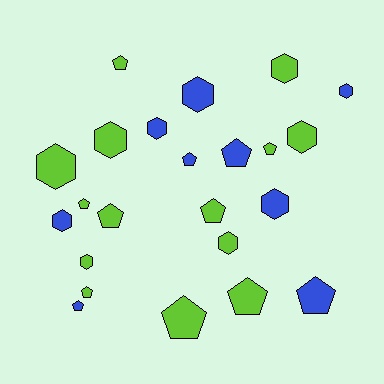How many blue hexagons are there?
There are 5 blue hexagons.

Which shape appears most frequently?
Pentagon, with 12 objects.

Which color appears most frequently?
Lime, with 14 objects.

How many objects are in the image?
There are 23 objects.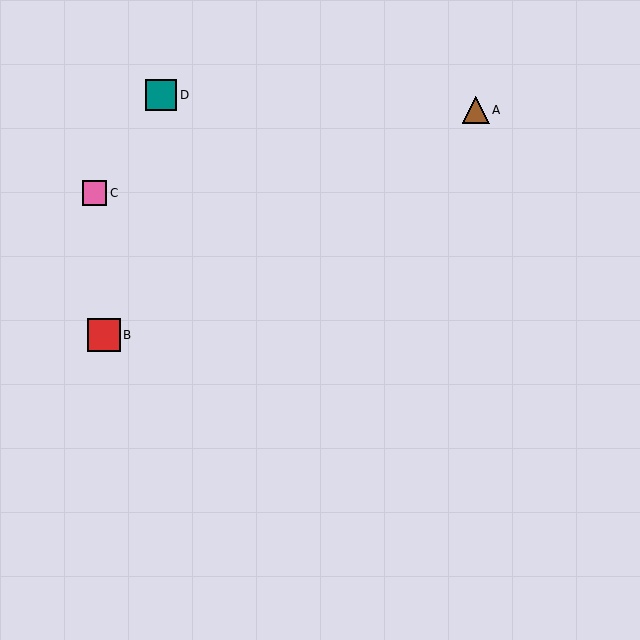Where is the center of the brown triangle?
The center of the brown triangle is at (476, 110).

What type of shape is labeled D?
Shape D is a teal square.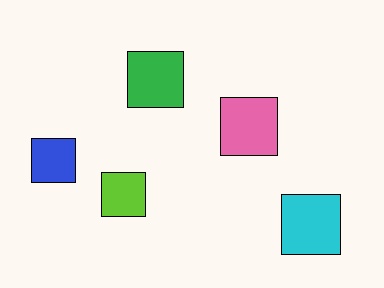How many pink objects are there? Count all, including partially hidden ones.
There is 1 pink object.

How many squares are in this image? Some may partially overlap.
There are 5 squares.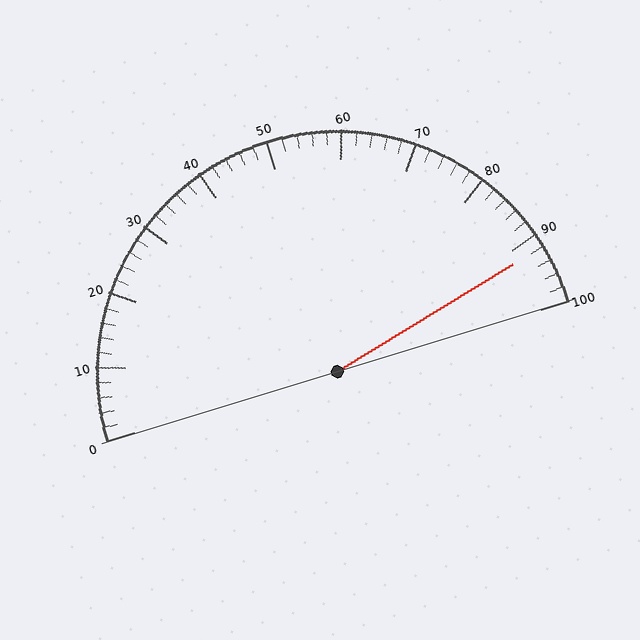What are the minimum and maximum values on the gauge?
The gauge ranges from 0 to 100.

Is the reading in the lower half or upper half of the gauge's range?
The reading is in the upper half of the range (0 to 100).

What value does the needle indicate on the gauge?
The needle indicates approximately 92.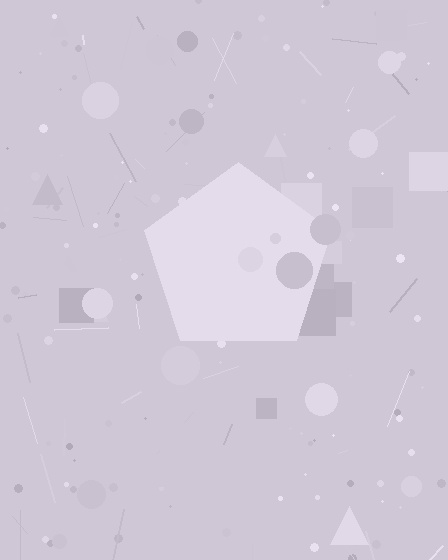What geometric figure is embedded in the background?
A pentagon is embedded in the background.